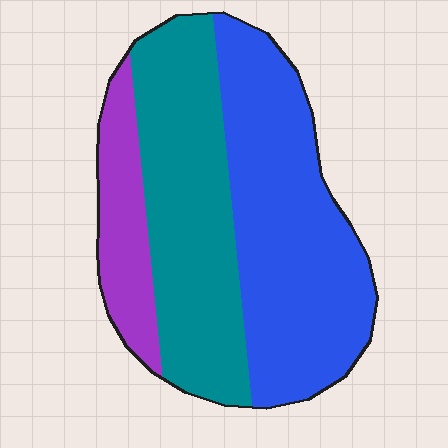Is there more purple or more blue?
Blue.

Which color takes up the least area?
Purple, at roughly 15%.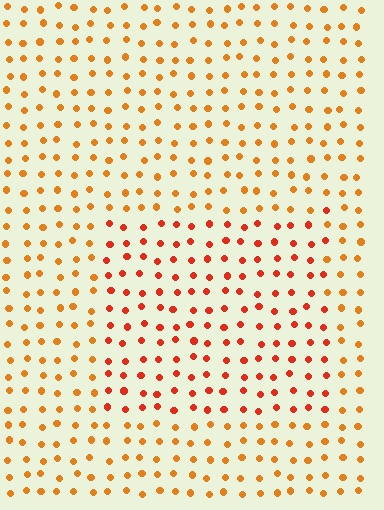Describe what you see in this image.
The image is filled with small orange elements in a uniform arrangement. A rectangle-shaped region is visible where the elements are tinted to a slightly different hue, forming a subtle color boundary.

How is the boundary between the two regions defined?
The boundary is defined purely by a slight shift in hue (about 26 degrees). Spacing, size, and orientation are identical on both sides.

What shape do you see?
I see a rectangle.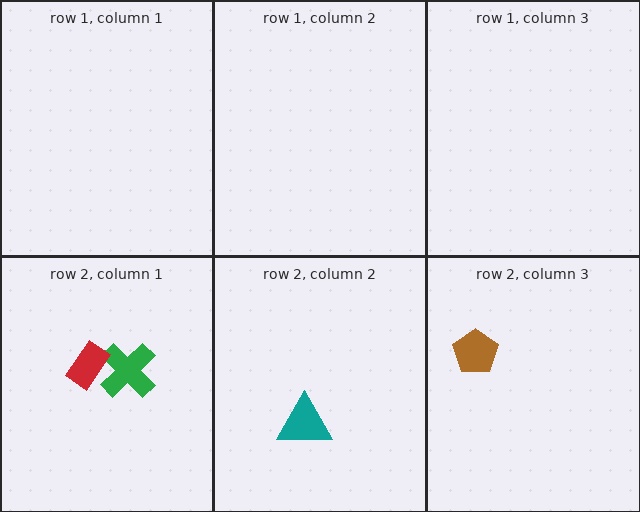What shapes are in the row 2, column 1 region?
The green cross, the red rectangle.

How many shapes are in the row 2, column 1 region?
2.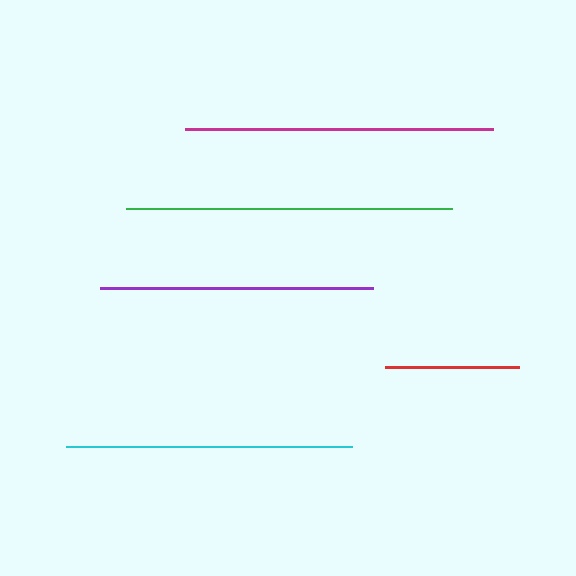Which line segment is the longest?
The green line is the longest at approximately 326 pixels.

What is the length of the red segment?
The red segment is approximately 135 pixels long.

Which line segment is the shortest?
The red line is the shortest at approximately 135 pixels.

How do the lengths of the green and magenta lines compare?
The green and magenta lines are approximately the same length.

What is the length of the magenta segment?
The magenta segment is approximately 308 pixels long.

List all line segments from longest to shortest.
From longest to shortest: green, magenta, cyan, purple, red.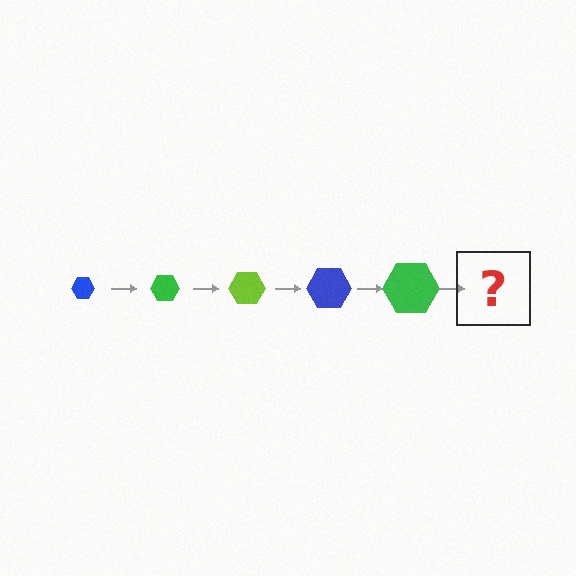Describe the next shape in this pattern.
It should be a lime hexagon, larger than the previous one.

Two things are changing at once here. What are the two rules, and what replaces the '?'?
The two rules are that the hexagon grows larger each step and the color cycles through blue, green, and lime. The '?' should be a lime hexagon, larger than the previous one.